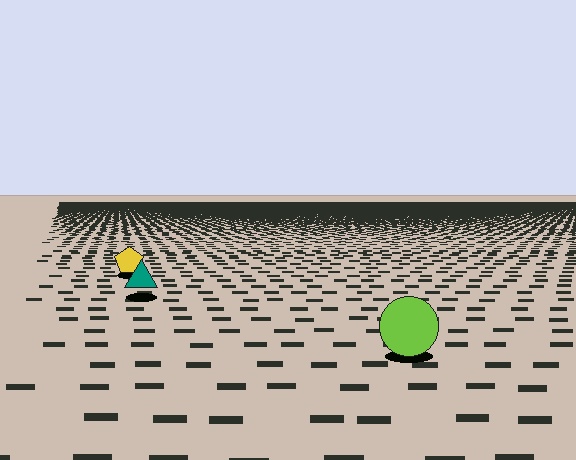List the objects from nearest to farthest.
From nearest to farthest: the lime circle, the teal triangle, the yellow pentagon.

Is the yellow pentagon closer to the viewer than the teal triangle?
No. The teal triangle is closer — you can tell from the texture gradient: the ground texture is coarser near it.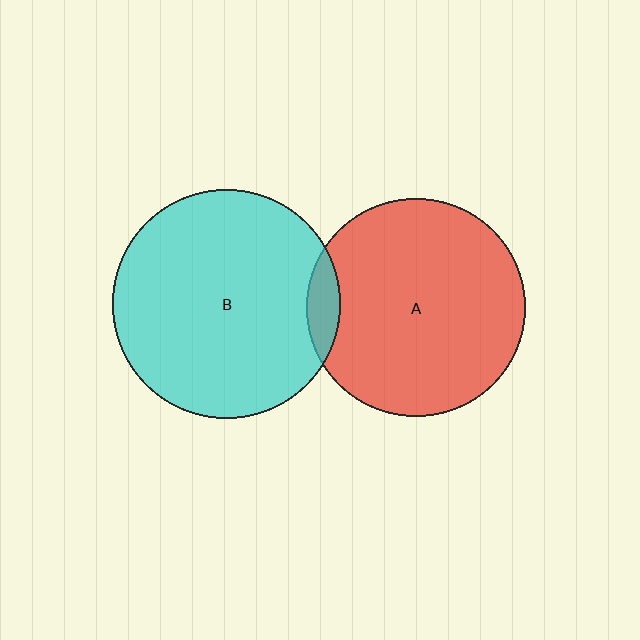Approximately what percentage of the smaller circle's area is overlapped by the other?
Approximately 5%.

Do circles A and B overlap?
Yes.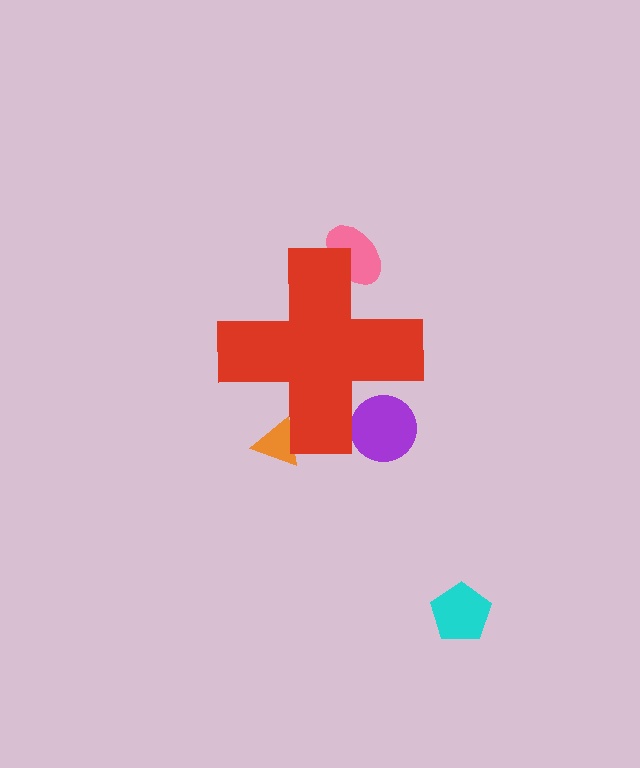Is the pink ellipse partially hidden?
Yes, the pink ellipse is partially hidden behind the red cross.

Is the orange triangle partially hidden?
Yes, the orange triangle is partially hidden behind the red cross.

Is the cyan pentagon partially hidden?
No, the cyan pentagon is fully visible.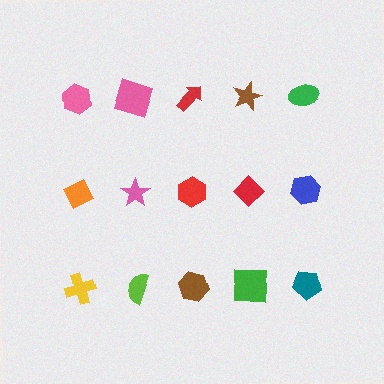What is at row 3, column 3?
A brown hexagon.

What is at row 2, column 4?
A red diamond.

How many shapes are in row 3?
5 shapes.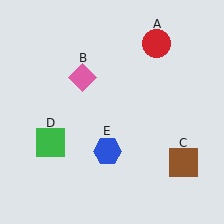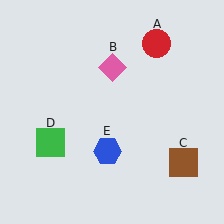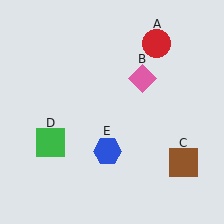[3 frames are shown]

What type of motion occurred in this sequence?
The pink diamond (object B) rotated clockwise around the center of the scene.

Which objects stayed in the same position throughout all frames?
Red circle (object A) and brown square (object C) and green square (object D) and blue hexagon (object E) remained stationary.